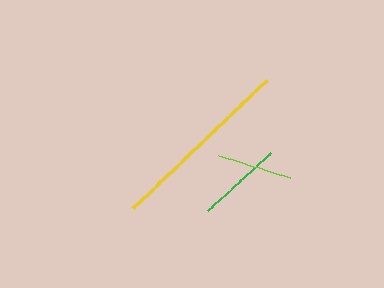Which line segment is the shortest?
The lime line is the shortest at approximately 76 pixels.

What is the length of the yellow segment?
The yellow segment is approximately 185 pixels long.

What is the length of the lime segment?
The lime segment is approximately 76 pixels long.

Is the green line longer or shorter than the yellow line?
The yellow line is longer than the green line.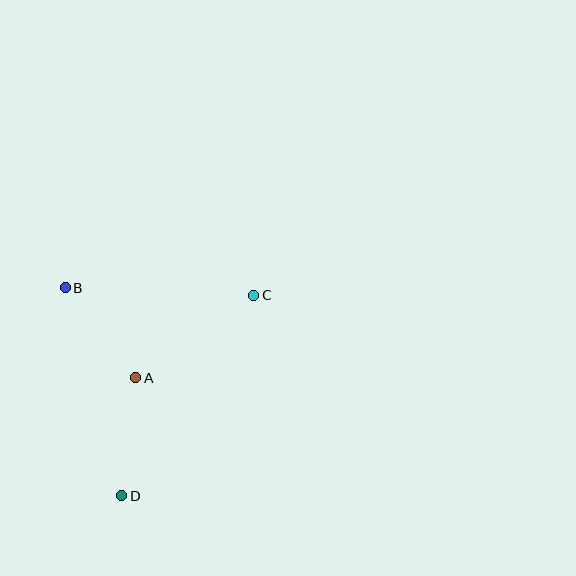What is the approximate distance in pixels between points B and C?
The distance between B and C is approximately 188 pixels.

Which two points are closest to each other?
Points A and B are closest to each other.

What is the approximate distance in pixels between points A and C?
The distance between A and C is approximately 144 pixels.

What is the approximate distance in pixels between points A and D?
The distance between A and D is approximately 119 pixels.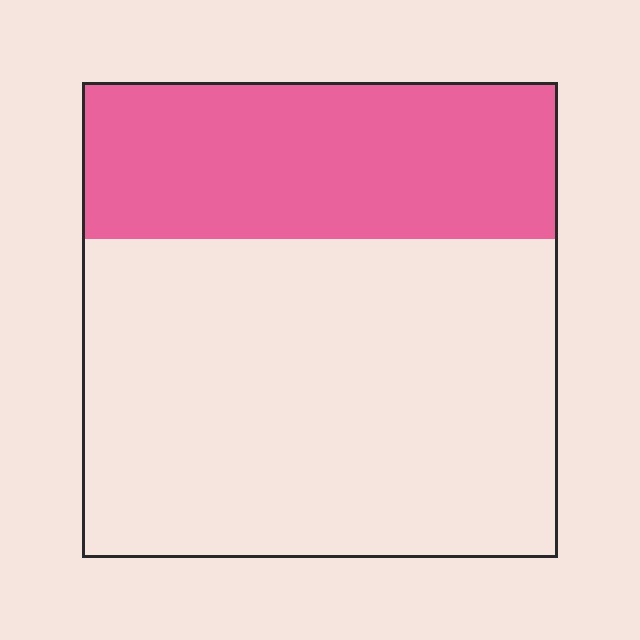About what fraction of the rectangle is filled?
About one third (1/3).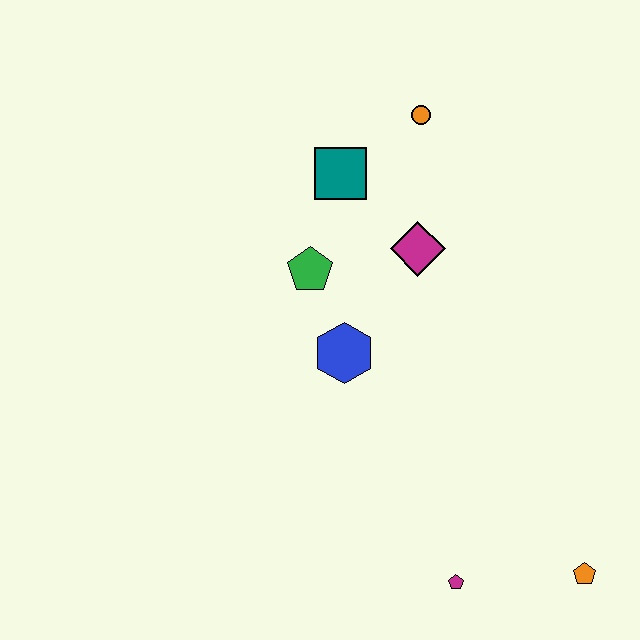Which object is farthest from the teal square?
The orange pentagon is farthest from the teal square.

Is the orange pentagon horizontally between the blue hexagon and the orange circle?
No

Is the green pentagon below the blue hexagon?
No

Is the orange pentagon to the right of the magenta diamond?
Yes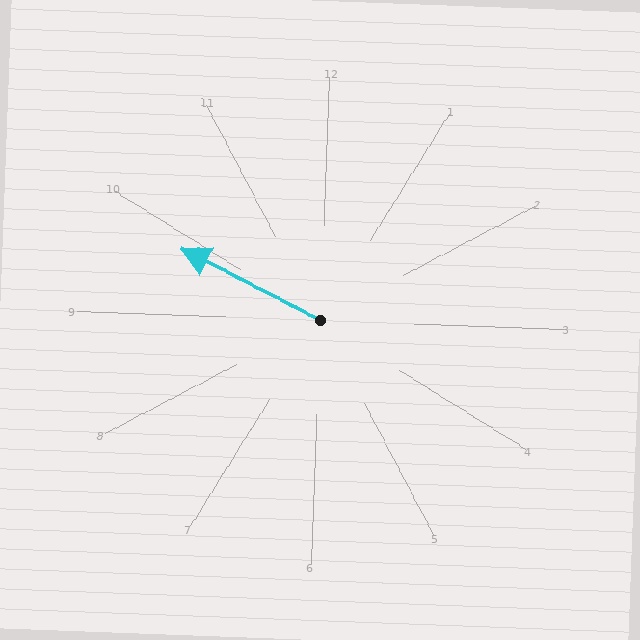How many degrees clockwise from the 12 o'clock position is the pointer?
Approximately 295 degrees.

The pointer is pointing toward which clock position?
Roughly 10 o'clock.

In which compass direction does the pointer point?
Northwest.